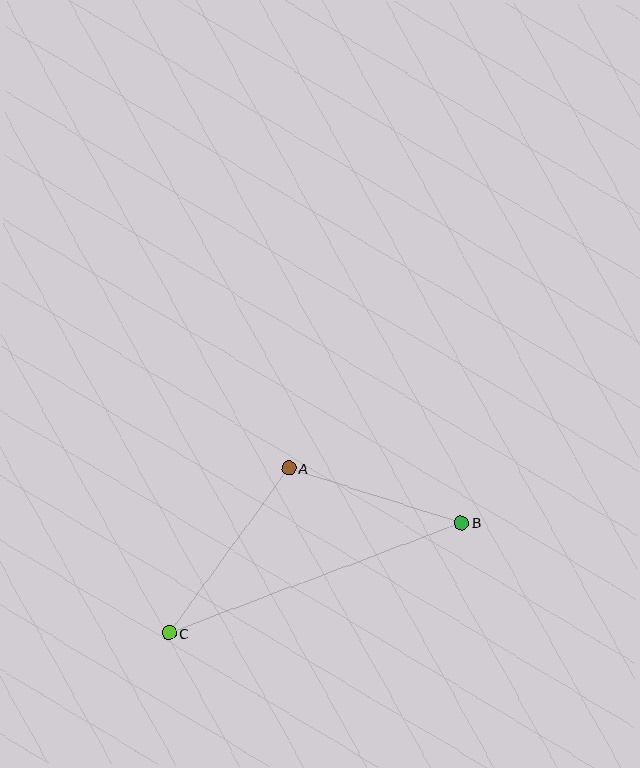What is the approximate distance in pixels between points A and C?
The distance between A and C is approximately 204 pixels.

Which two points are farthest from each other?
Points B and C are farthest from each other.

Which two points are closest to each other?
Points A and B are closest to each other.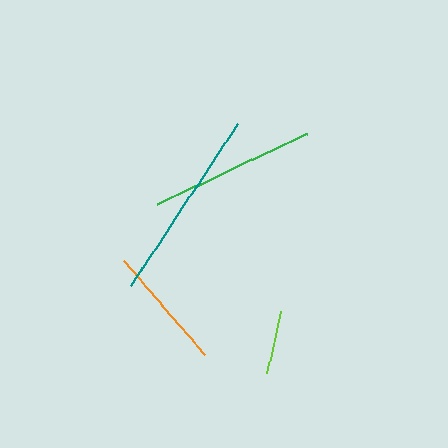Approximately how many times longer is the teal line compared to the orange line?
The teal line is approximately 1.6 times the length of the orange line.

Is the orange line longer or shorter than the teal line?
The teal line is longer than the orange line.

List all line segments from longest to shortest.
From longest to shortest: teal, green, orange, lime.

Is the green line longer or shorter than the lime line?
The green line is longer than the lime line.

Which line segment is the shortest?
The lime line is the shortest at approximately 63 pixels.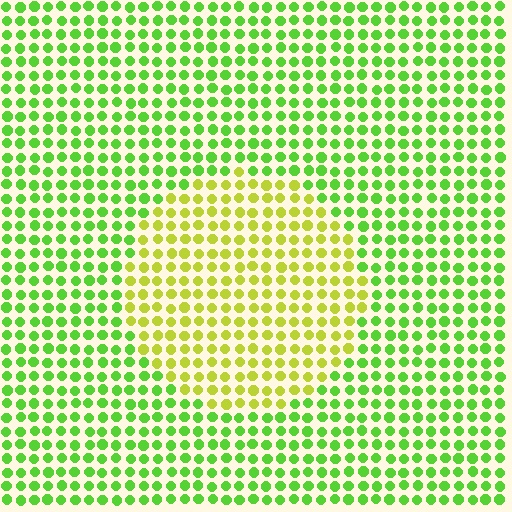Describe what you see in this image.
The image is filled with small lime elements in a uniform arrangement. A circle-shaped region is visible where the elements are tinted to a slightly different hue, forming a subtle color boundary.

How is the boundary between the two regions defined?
The boundary is defined purely by a slight shift in hue (about 38 degrees). Spacing, size, and orientation are identical on both sides.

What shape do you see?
I see a circle.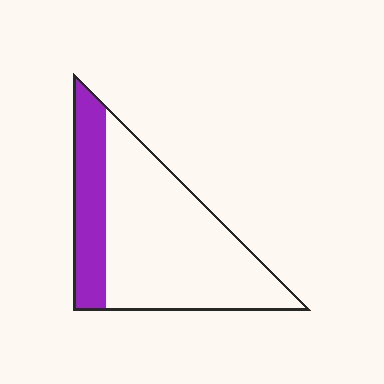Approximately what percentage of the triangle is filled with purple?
Approximately 25%.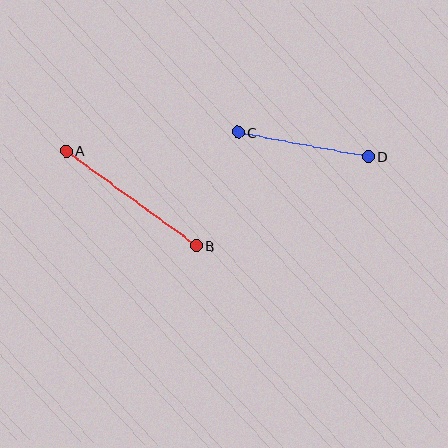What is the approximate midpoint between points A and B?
The midpoint is at approximately (131, 198) pixels.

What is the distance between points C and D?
The distance is approximately 132 pixels.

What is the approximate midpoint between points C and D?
The midpoint is at approximately (303, 144) pixels.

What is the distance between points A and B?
The distance is approximately 161 pixels.